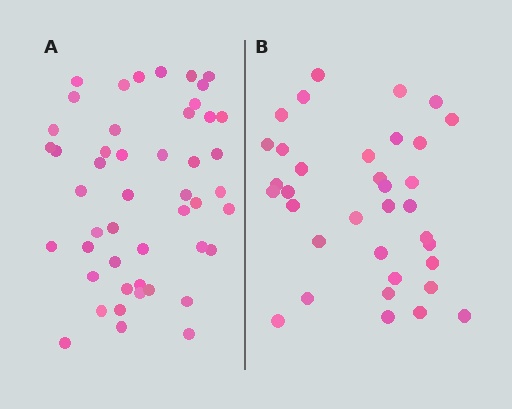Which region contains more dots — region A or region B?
Region A (the left region) has more dots.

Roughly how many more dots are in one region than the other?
Region A has approximately 15 more dots than region B.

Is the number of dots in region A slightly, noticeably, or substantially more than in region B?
Region A has noticeably more, but not dramatically so. The ratio is roughly 1.4 to 1.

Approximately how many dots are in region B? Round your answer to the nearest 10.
About 40 dots. (The exact count is 35, which rounds to 40.)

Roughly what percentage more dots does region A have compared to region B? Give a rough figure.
About 35% more.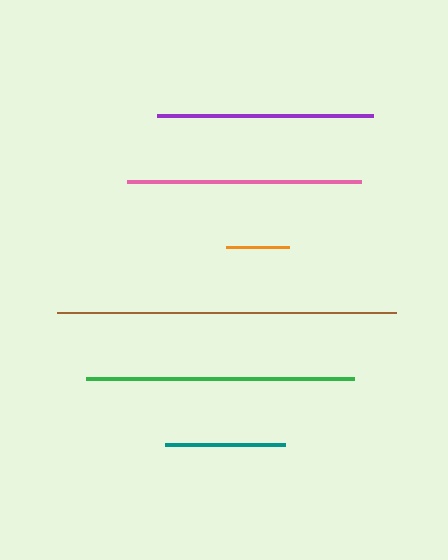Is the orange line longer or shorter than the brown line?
The brown line is longer than the orange line.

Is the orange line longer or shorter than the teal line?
The teal line is longer than the orange line.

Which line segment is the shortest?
The orange line is the shortest at approximately 62 pixels.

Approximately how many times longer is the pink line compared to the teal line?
The pink line is approximately 1.9 times the length of the teal line.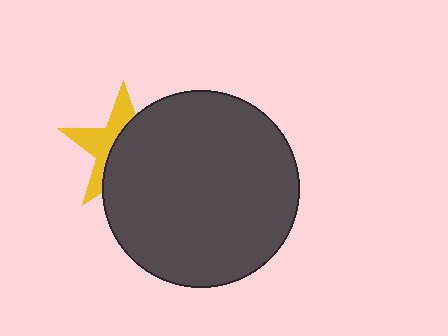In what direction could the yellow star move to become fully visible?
The yellow star could move left. That would shift it out from behind the dark gray circle entirely.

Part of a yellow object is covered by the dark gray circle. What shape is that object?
It is a star.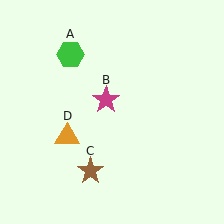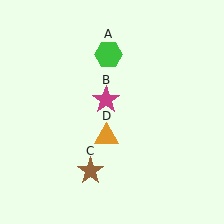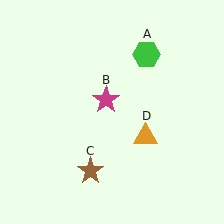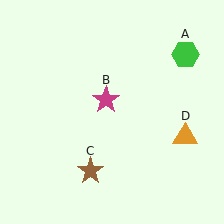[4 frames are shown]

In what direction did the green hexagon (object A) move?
The green hexagon (object A) moved right.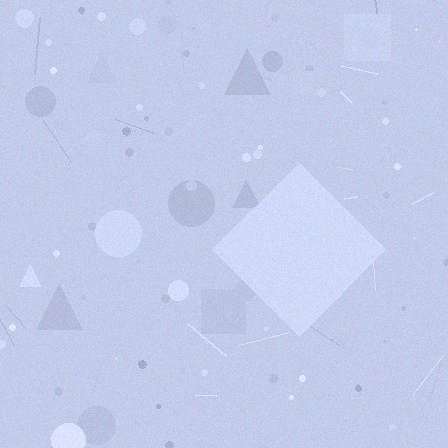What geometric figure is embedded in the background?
A diamond is embedded in the background.